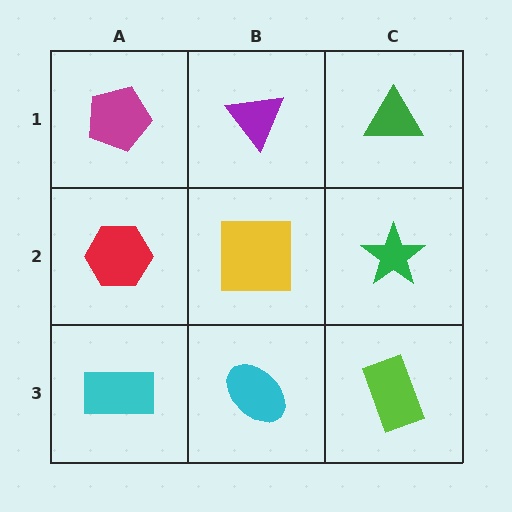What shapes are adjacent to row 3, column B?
A yellow square (row 2, column B), a cyan rectangle (row 3, column A), a lime rectangle (row 3, column C).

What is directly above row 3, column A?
A red hexagon.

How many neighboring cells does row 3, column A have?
2.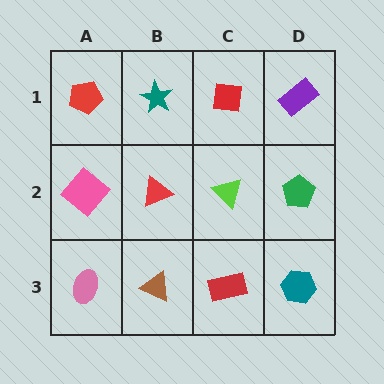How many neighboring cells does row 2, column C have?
4.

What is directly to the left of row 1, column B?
A red pentagon.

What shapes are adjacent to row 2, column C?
A red square (row 1, column C), a red rectangle (row 3, column C), a red triangle (row 2, column B), a green pentagon (row 2, column D).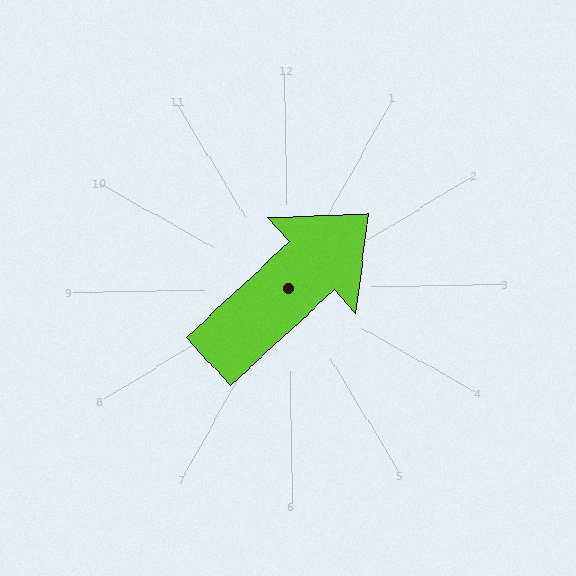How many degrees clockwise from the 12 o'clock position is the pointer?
Approximately 48 degrees.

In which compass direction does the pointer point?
Northeast.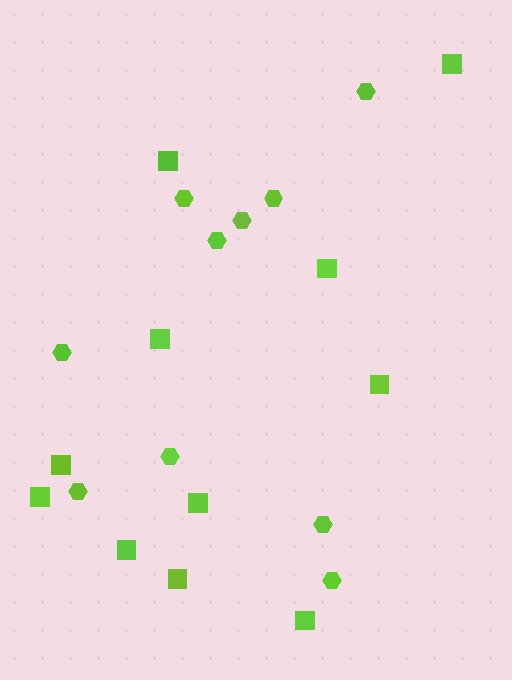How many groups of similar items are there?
There are 2 groups: one group of hexagons (10) and one group of squares (11).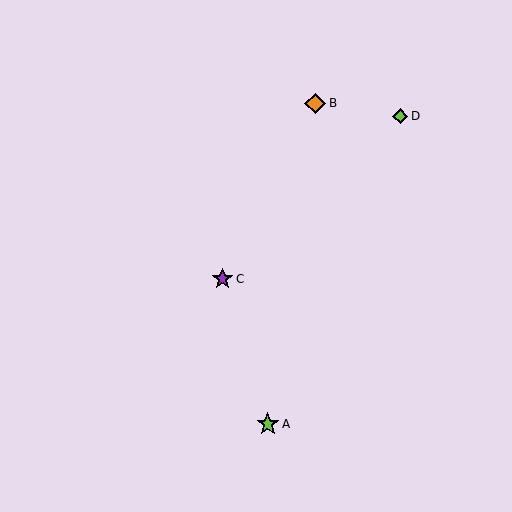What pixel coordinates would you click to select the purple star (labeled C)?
Click at (222, 279) to select the purple star C.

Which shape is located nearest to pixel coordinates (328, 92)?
The orange diamond (labeled B) at (315, 103) is nearest to that location.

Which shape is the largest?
The lime star (labeled A) is the largest.